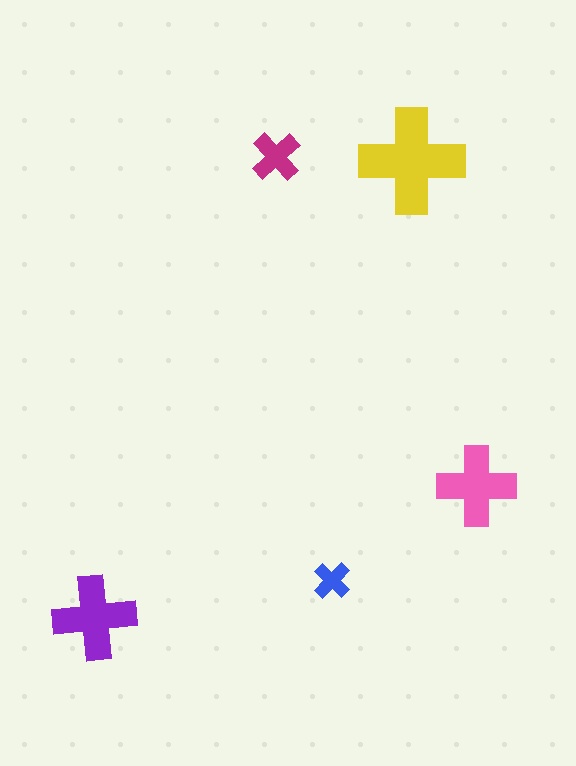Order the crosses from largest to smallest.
the yellow one, the purple one, the pink one, the magenta one, the blue one.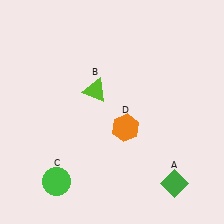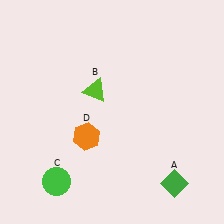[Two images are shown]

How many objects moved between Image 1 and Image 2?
1 object moved between the two images.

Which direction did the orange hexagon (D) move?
The orange hexagon (D) moved left.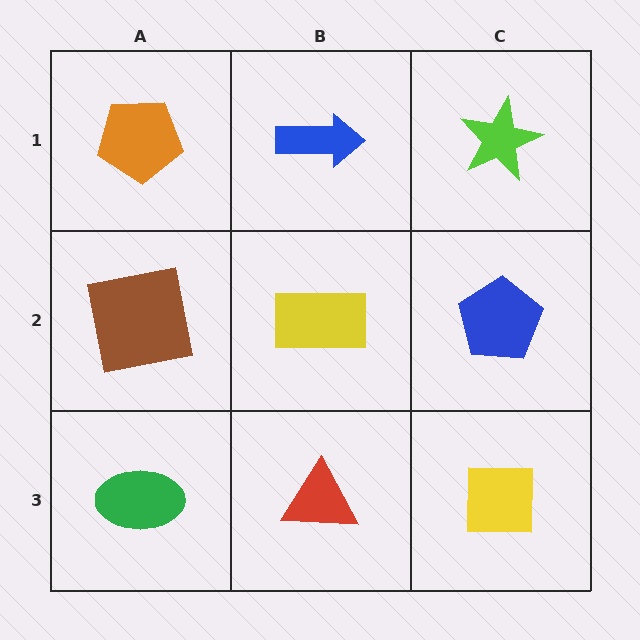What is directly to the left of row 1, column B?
An orange pentagon.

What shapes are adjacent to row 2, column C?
A lime star (row 1, column C), a yellow square (row 3, column C), a yellow rectangle (row 2, column B).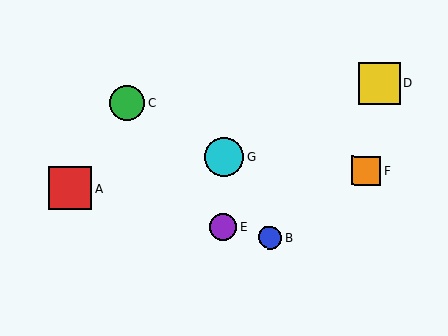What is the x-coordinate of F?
Object F is at x≈366.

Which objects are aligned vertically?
Objects E, G are aligned vertically.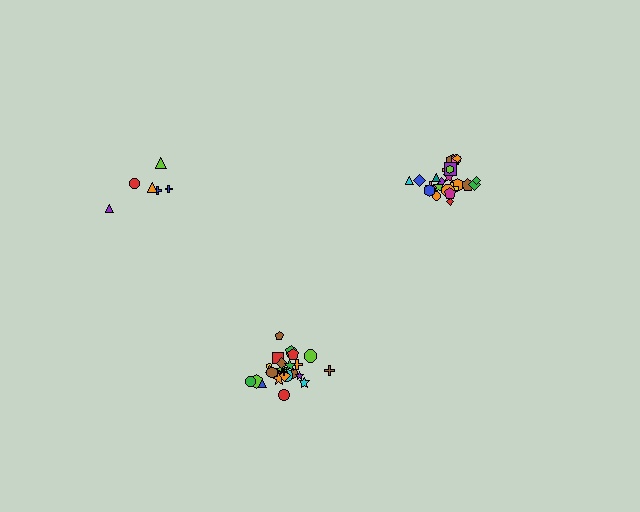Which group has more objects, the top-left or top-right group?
The top-right group.